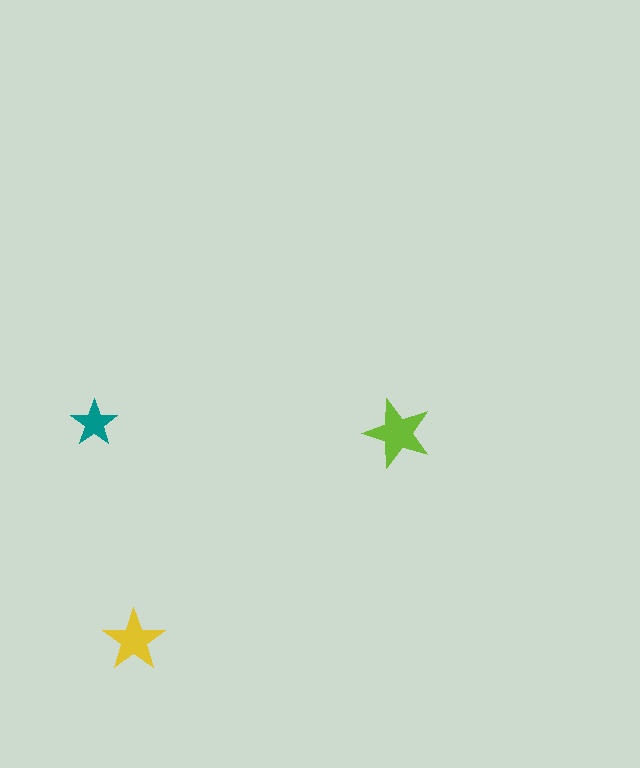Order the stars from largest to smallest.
the lime one, the yellow one, the teal one.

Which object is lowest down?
The yellow star is bottommost.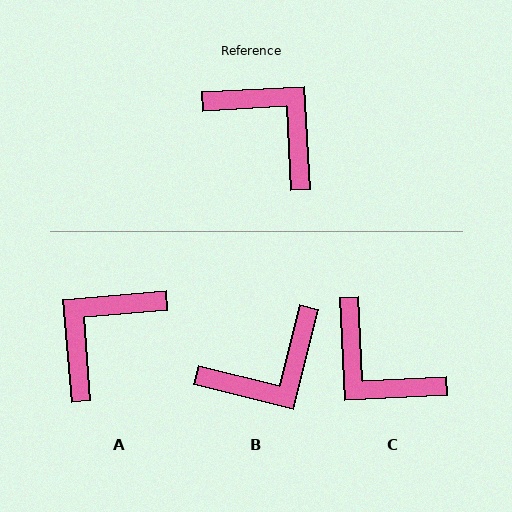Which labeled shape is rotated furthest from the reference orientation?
C, about 180 degrees away.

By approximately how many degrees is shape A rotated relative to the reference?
Approximately 92 degrees counter-clockwise.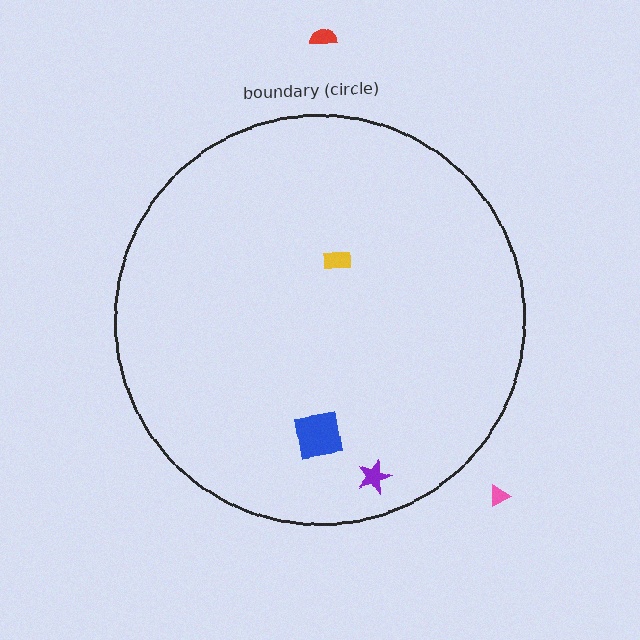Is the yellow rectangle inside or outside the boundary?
Inside.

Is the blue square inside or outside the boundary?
Inside.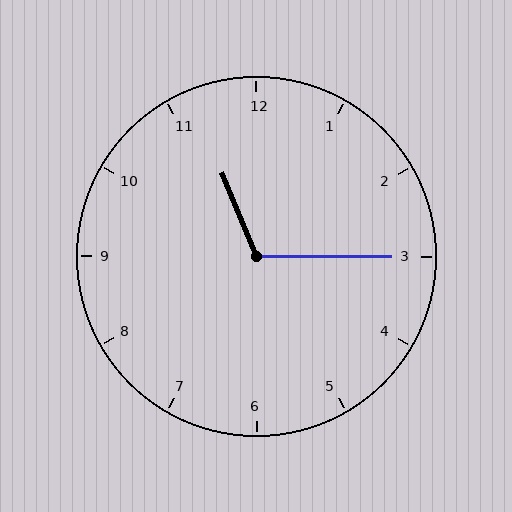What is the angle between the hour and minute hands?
Approximately 112 degrees.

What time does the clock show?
11:15.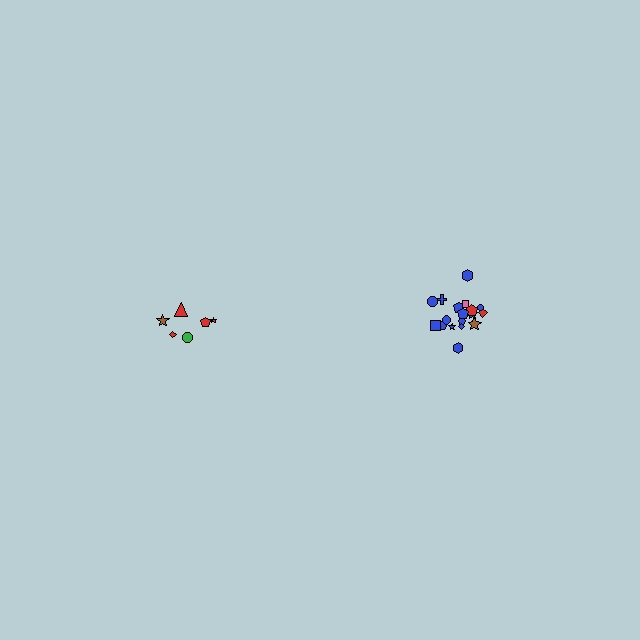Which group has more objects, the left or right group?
The right group.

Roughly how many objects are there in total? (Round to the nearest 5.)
Roughly 25 objects in total.